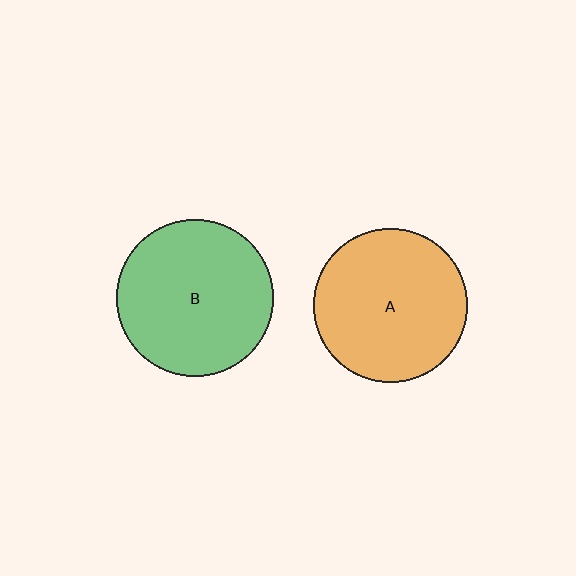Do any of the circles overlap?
No, none of the circles overlap.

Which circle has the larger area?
Circle B (green).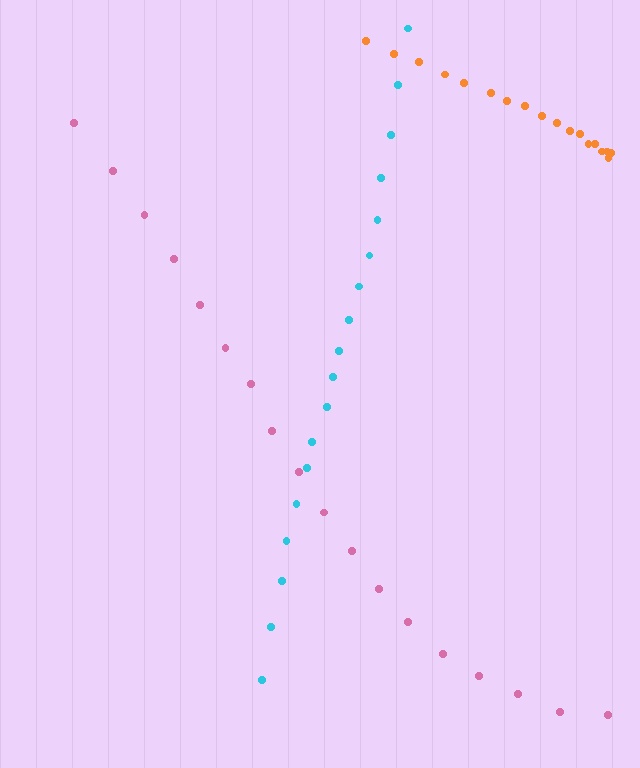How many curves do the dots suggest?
There are 3 distinct paths.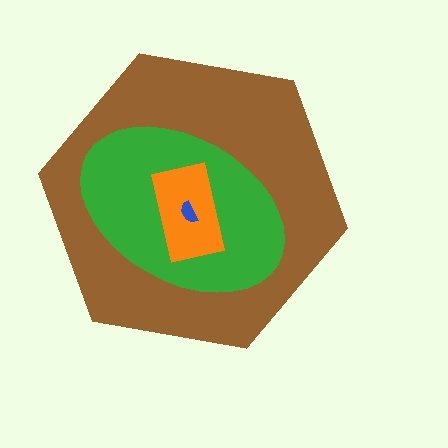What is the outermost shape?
The brown hexagon.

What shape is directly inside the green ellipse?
The orange rectangle.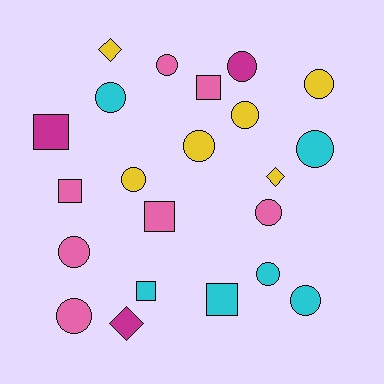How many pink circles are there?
There are 4 pink circles.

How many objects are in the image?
There are 22 objects.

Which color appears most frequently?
Pink, with 7 objects.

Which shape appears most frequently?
Circle, with 13 objects.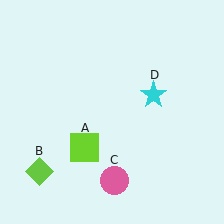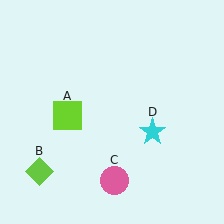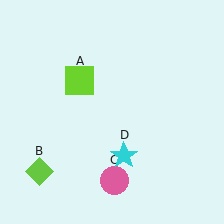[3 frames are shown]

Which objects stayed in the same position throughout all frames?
Lime diamond (object B) and pink circle (object C) remained stationary.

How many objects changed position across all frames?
2 objects changed position: lime square (object A), cyan star (object D).